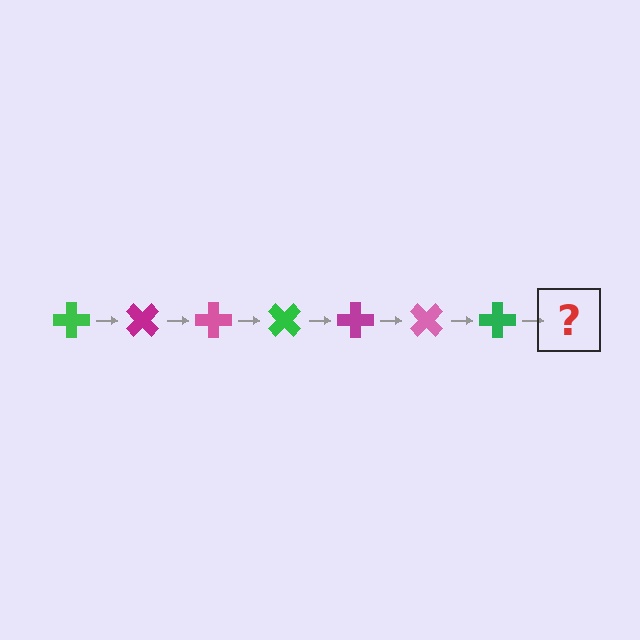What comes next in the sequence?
The next element should be a magenta cross, rotated 315 degrees from the start.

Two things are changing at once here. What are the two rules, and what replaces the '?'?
The two rules are that it rotates 45 degrees each step and the color cycles through green, magenta, and pink. The '?' should be a magenta cross, rotated 315 degrees from the start.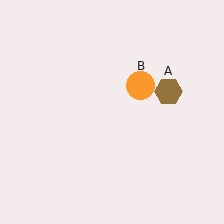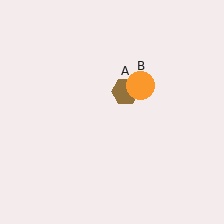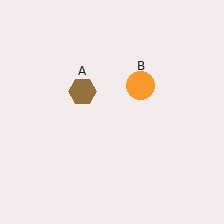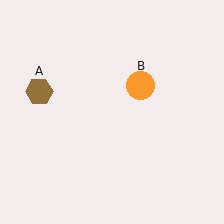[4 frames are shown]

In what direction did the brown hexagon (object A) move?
The brown hexagon (object A) moved left.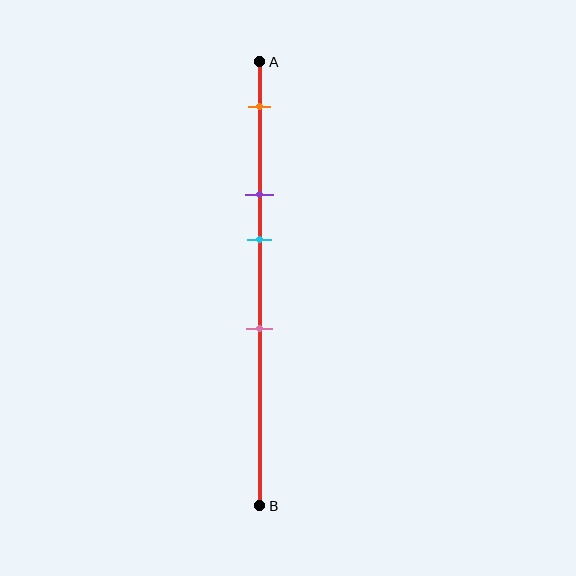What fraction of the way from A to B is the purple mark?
The purple mark is approximately 30% (0.3) of the way from A to B.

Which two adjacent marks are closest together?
The purple and cyan marks are the closest adjacent pair.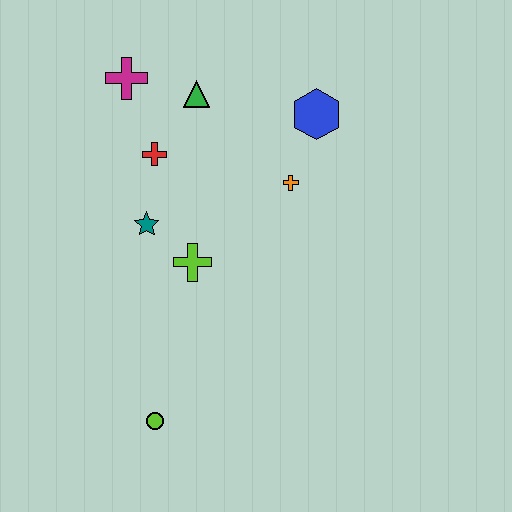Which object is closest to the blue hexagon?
The orange cross is closest to the blue hexagon.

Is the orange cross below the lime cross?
No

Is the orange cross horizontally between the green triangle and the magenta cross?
No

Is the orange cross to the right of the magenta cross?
Yes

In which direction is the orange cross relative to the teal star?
The orange cross is to the right of the teal star.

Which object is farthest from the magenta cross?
The lime circle is farthest from the magenta cross.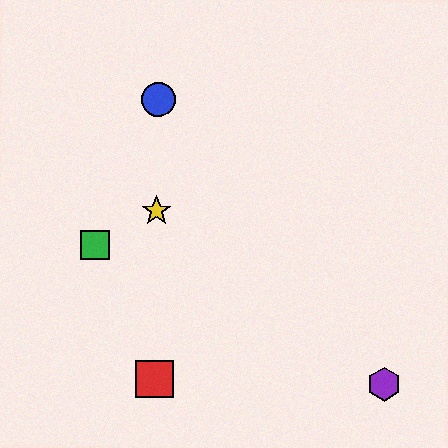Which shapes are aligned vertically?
The red square, the blue circle, the yellow star are aligned vertically.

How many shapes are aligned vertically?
3 shapes (the red square, the blue circle, the yellow star) are aligned vertically.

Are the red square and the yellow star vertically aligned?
Yes, both are at x≈154.